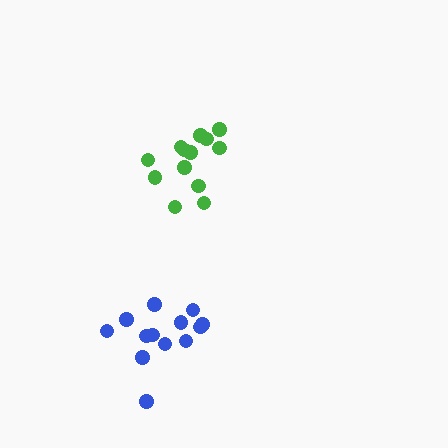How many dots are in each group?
Group 1: 13 dots, Group 2: 13 dots (26 total).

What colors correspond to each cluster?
The clusters are colored: blue, green.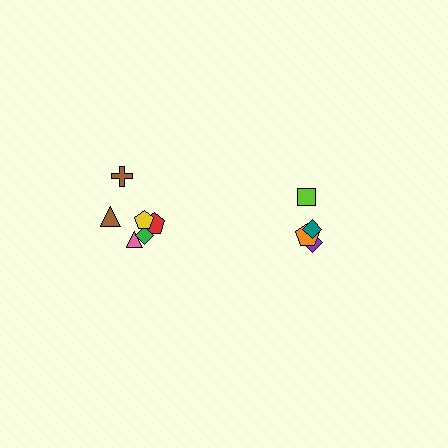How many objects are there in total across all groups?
There are 10 objects.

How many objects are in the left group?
There are 6 objects.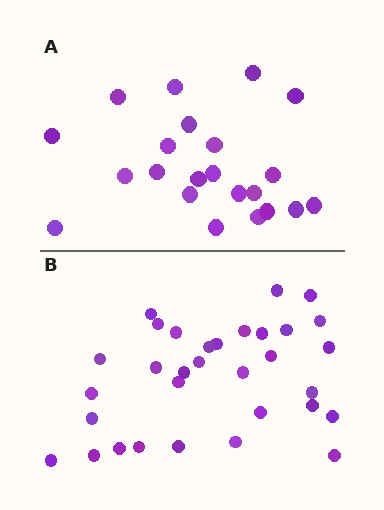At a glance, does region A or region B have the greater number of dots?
Region B (the bottom region) has more dots.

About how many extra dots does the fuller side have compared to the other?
Region B has roughly 10 or so more dots than region A.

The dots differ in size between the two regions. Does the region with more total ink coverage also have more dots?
No. Region A has more total ink coverage because its dots are larger, but region B actually contains more individual dots. Total area can be misleading — the number of items is what matters here.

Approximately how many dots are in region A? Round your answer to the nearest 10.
About 20 dots. (The exact count is 22, which rounds to 20.)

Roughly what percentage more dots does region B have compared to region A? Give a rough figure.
About 45% more.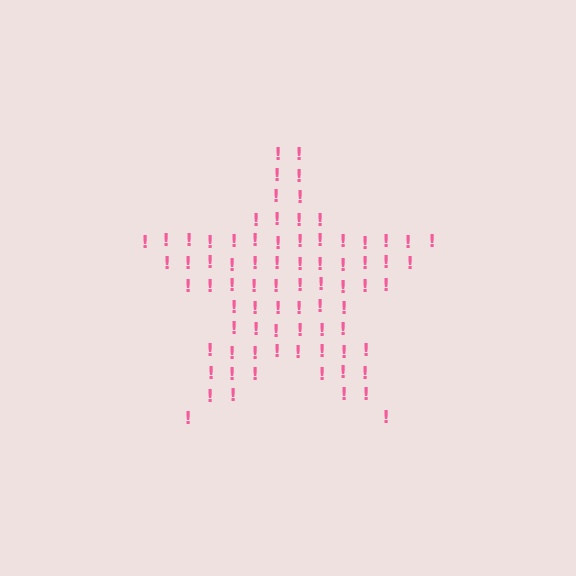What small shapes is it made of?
It is made of small exclamation marks.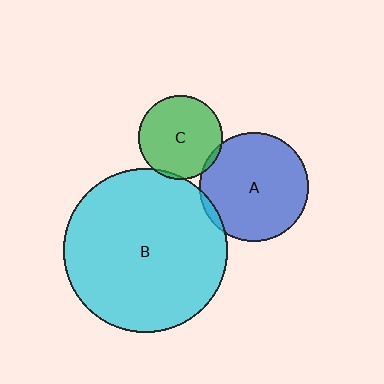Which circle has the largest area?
Circle B (cyan).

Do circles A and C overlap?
Yes.